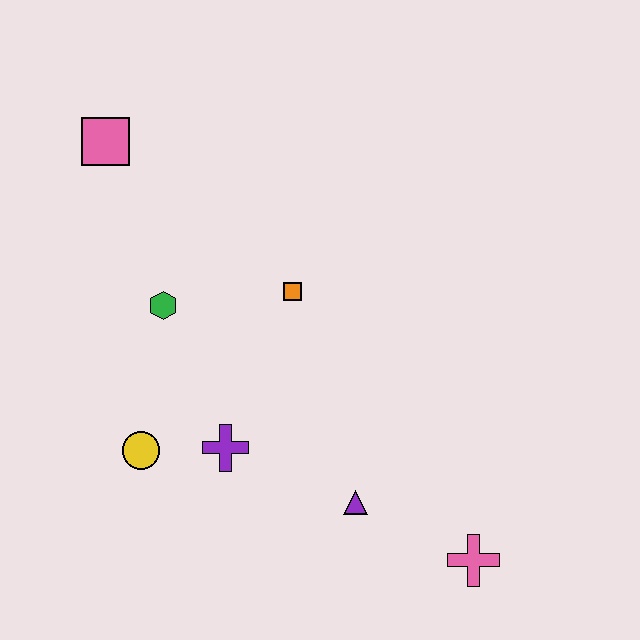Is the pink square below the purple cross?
No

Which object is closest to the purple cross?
The yellow circle is closest to the purple cross.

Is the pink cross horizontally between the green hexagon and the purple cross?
No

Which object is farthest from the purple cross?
The pink square is farthest from the purple cross.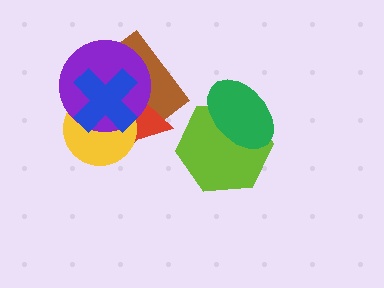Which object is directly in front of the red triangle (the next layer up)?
The yellow circle is directly in front of the red triangle.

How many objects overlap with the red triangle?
4 objects overlap with the red triangle.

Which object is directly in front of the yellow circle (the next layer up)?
The purple circle is directly in front of the yellow circle.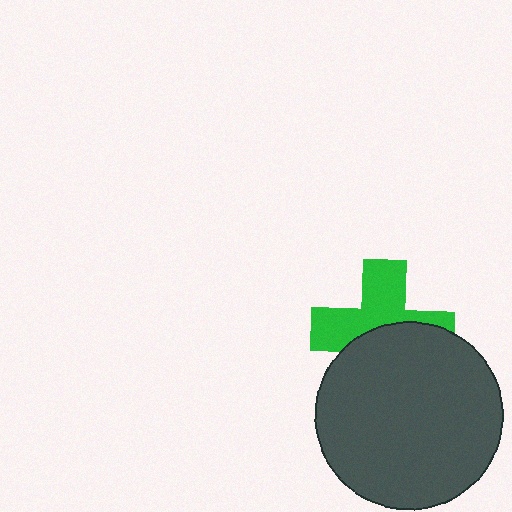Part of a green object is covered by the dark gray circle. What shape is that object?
It is a cross.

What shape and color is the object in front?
The object in front is a dark gray circle.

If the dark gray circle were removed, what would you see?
You would see the complete green cross.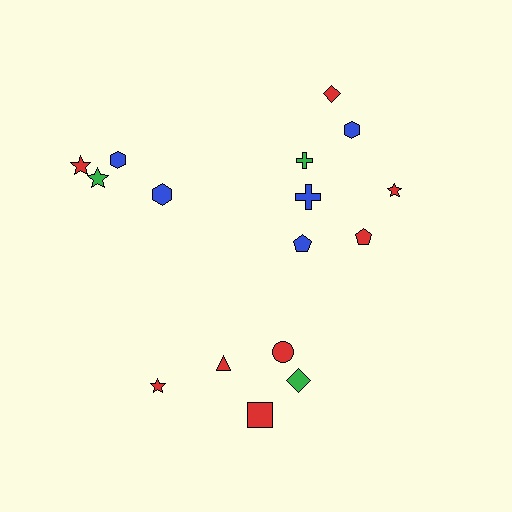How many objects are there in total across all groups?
There are 16 objects.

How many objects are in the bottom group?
There are 5 objects.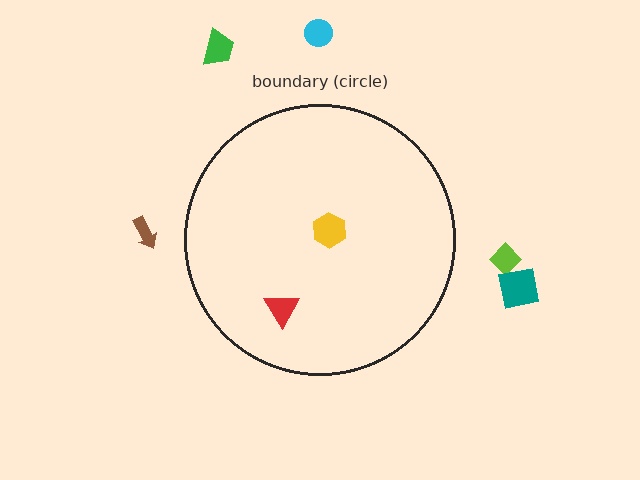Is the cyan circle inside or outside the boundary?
Outside.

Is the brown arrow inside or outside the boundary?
Outside.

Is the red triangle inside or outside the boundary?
Inside.